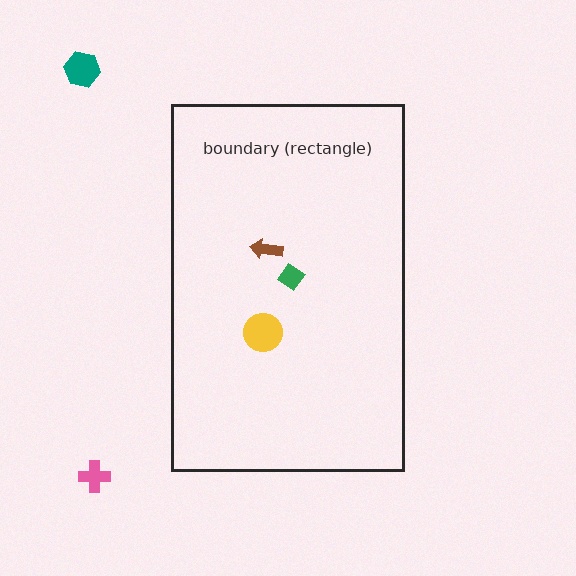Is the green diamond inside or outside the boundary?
Inside.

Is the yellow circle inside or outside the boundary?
Inside.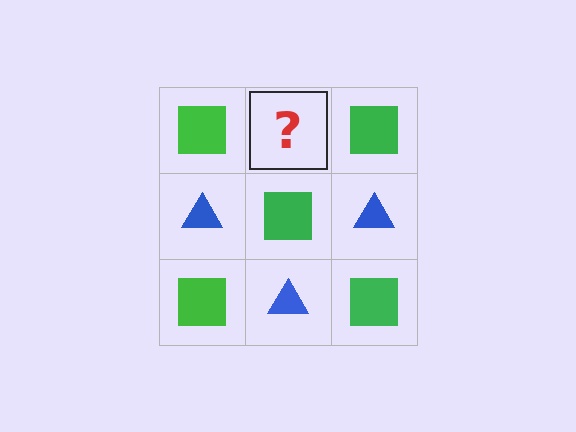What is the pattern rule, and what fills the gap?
The rule is that it alternates green square and blue triangle in a checkerboard pattern. The gap should be filled with a blue triangle.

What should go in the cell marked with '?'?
The missing cell should contain a blue triangle.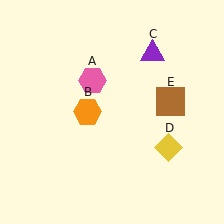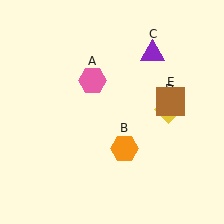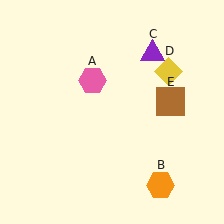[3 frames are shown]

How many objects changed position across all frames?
2 objects changed position: orange hexagon (object B), yellow diamond (object D).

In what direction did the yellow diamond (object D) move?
The yellow diamond (object D) moved up.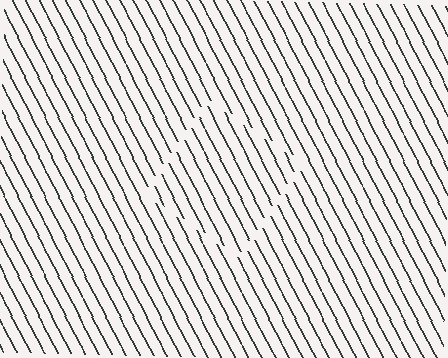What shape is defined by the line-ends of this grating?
An illusory square. The interior of the shape contains the same grating, shifted by half a period — the contour is defined by the phase discontinuity where line-ends from the inner and outer gratings abut.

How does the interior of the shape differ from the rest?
The interior of the shape contains the same grating, shifted by half a period — the contour is defined by the phase discontinuity where line-ends from the inner and outer gratings abut.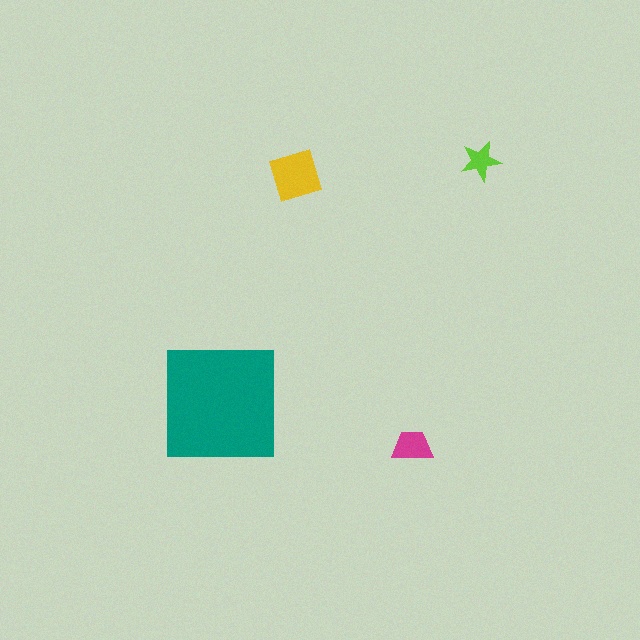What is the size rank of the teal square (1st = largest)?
1st.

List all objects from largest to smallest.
The teal square, the yellow diamond, the magenta trapezoid, the lime star.